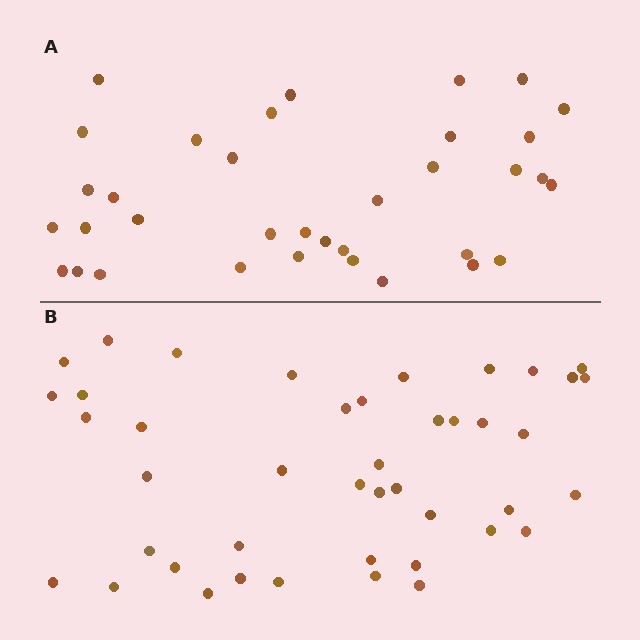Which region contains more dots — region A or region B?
Region B (the bottom region) has more dots.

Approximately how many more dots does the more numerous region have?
Region B has roughly 8 or so more dots than region A.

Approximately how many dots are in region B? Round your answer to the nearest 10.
About 40 dots. (The exact count is 43, which rounds to 40.)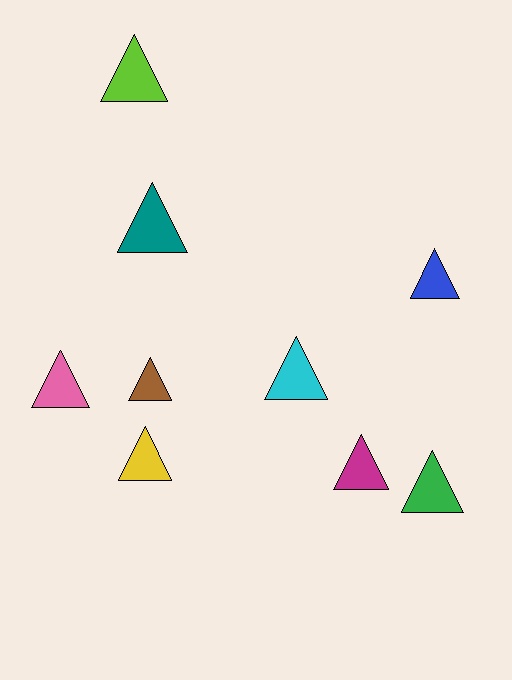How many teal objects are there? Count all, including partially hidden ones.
There is 1 teal object.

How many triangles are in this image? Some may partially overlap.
There are 9 triangles.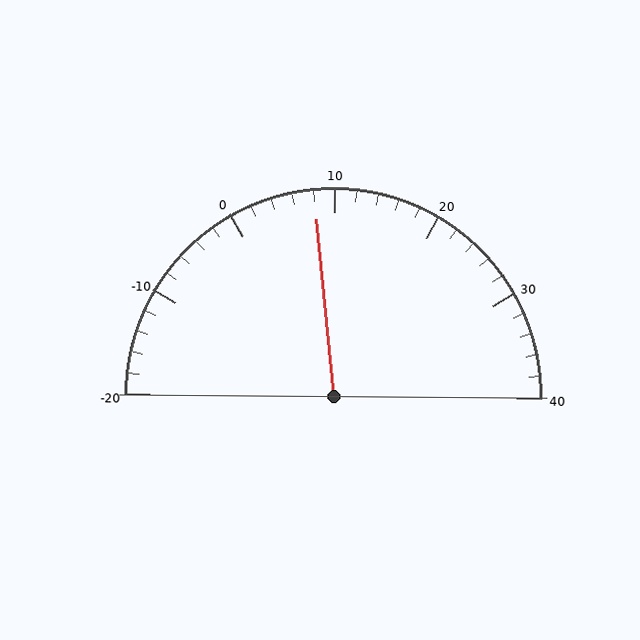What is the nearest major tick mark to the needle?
The nearest major tick mark is 10.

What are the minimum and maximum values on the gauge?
The gauge ranges from -20 to 40.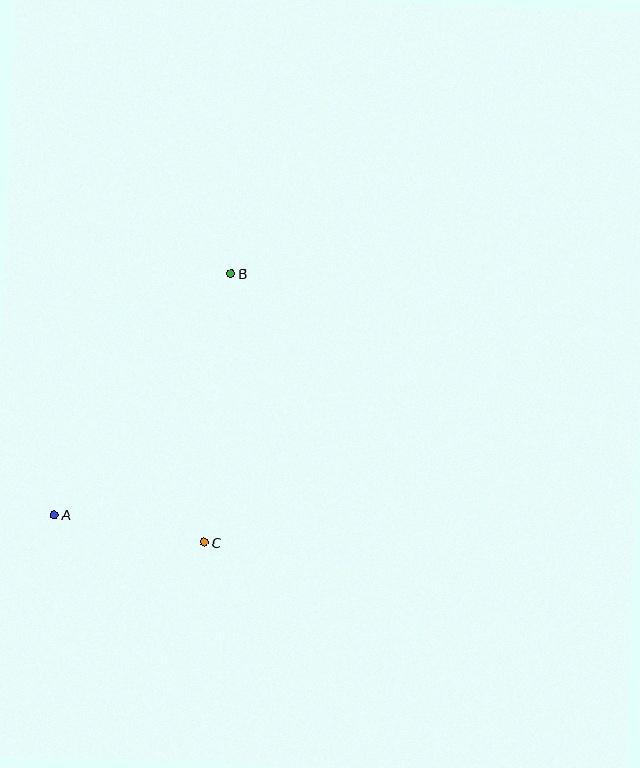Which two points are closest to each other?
Points A and C are closest to each other.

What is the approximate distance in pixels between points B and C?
The distance between B and C is approximately 270 pixels.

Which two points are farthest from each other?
Points A and B are farthest from each other.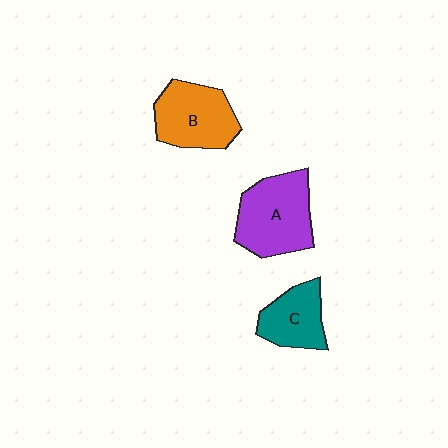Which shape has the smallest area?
Shape C (teal).